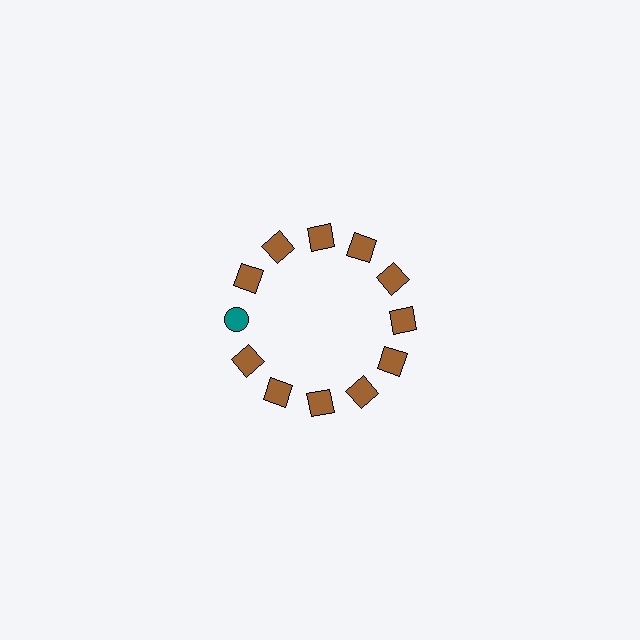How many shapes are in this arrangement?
There are 12 shapes arranged in a ring pattern.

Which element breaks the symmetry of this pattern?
The teal circle at roughly the 9 o'clock position breaks the symmetry. All other shapes are brown squares.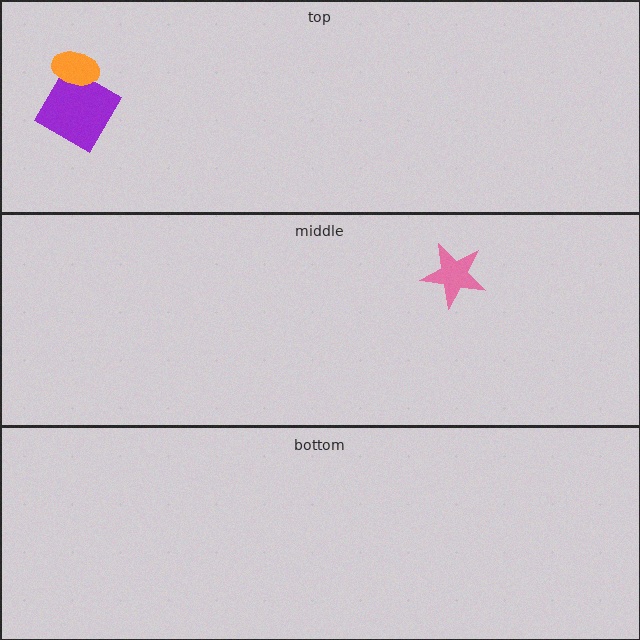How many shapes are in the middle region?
1.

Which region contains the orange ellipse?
The top region.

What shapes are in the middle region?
The pink star.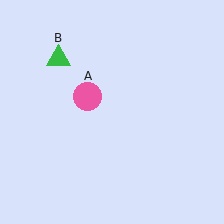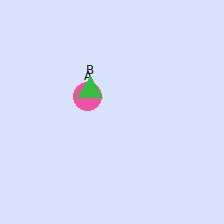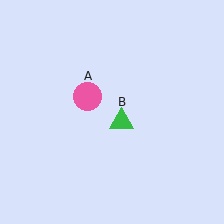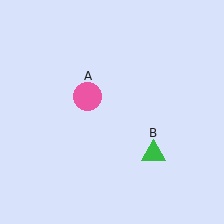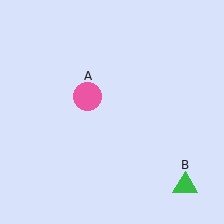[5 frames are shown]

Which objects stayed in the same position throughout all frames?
Pink circle (object A) remained stationary.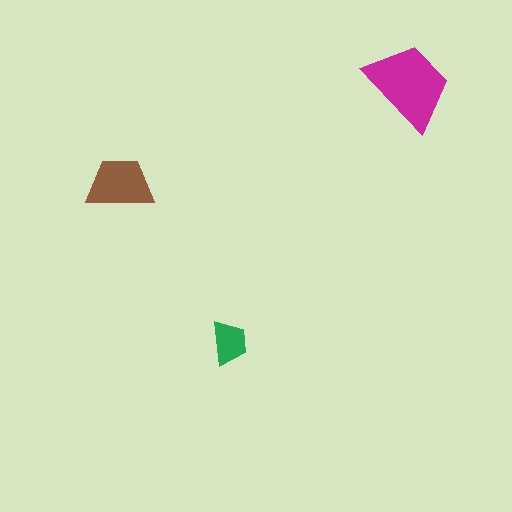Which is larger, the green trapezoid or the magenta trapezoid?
The magenta one.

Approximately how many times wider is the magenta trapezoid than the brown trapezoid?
About 1.5 times wider.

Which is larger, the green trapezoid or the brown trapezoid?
The brown one.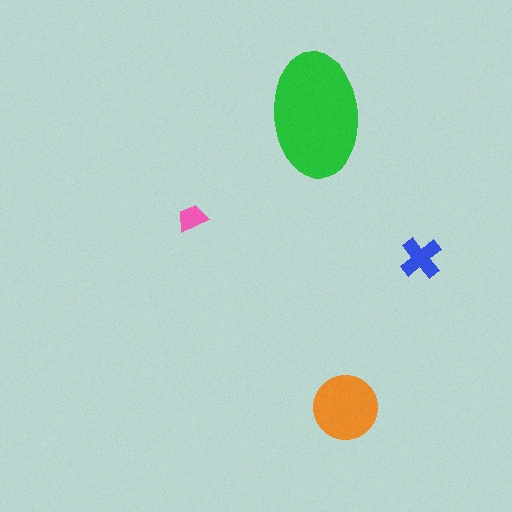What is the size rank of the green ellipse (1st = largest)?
1st.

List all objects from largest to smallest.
The green ellipse, the orange circle, the blue cross, the pink trapezoid.